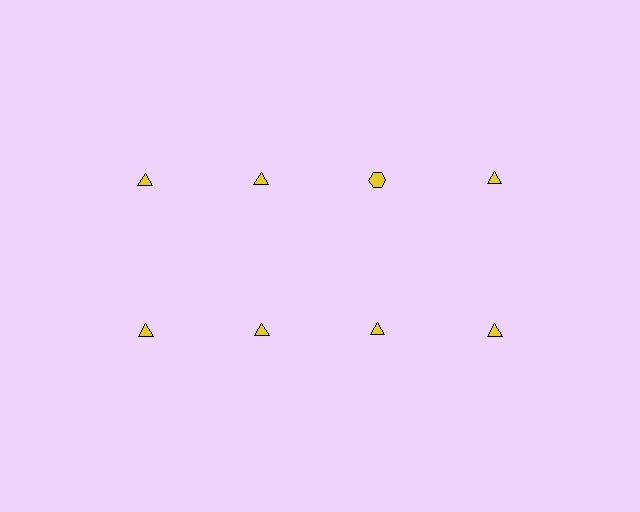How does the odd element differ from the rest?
It has a different shape: hexagon instead of triangle.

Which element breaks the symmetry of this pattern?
The yellow hexagon in the top row, center column breaks the symmetry. All other shapes are yellow triangles.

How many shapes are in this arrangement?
There are 8 shapes arranged in a grid pattern.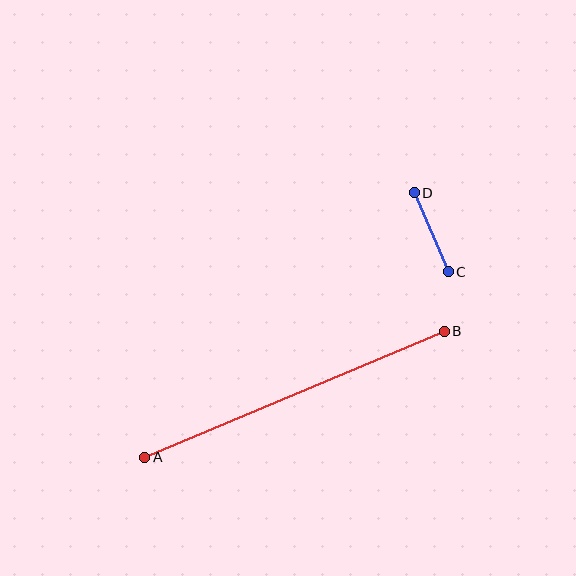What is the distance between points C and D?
The distance is approximately 86 pixels.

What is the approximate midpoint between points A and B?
The midpoint is at approximately (294, 394) pixels.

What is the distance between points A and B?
The distance is approximately 325 pixels.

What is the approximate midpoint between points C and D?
The midpoint is at approximately (431, 232) pixels.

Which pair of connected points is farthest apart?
Points A and B are farthest apart.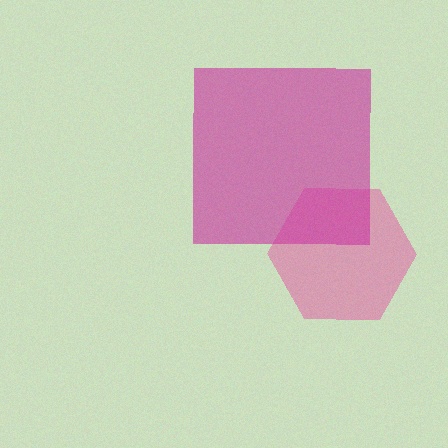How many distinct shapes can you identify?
There are 2 distinct shapes: a pink hexagon, a magenta square.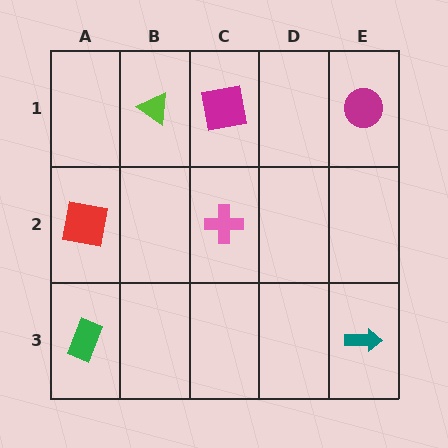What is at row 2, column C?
A pink cross.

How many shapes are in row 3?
2 shapes.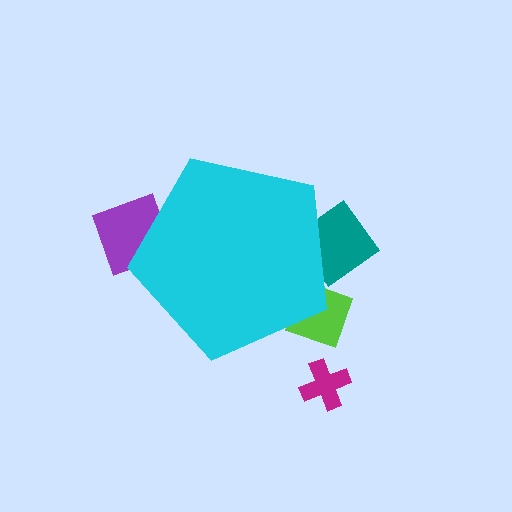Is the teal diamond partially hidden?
Yes, the teal diamond is partially hidden behind the cyan pentagon.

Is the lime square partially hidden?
Yes, the lime square is partially hidden behind the cyan pentagon.